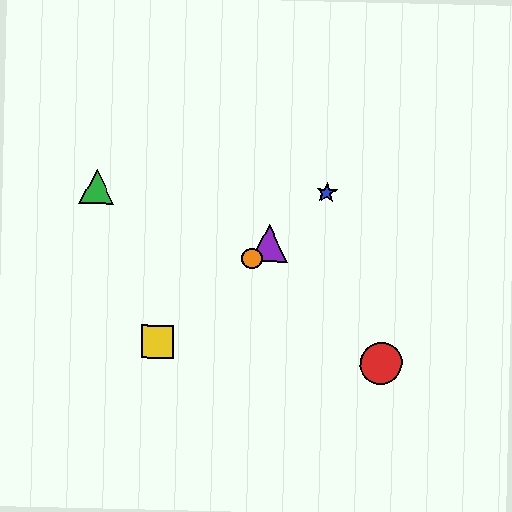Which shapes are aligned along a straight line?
The blue star, the yellow square, the purple triangle, the orange circle are aligned along a straight line.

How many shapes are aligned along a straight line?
4 shapes (the blue star, the yellow square, the purple triangle, the orange circle) are aligned along a straight line.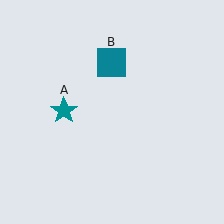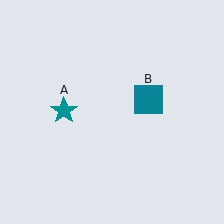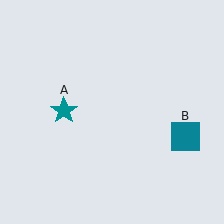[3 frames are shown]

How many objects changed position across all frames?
1 object changed position: teal square (object B).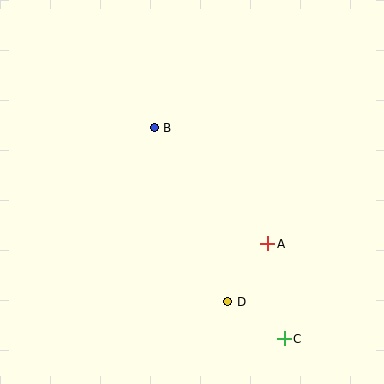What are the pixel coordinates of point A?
Point A is at (268, 244).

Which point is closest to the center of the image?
Point B at (154, 128) is closest to the center.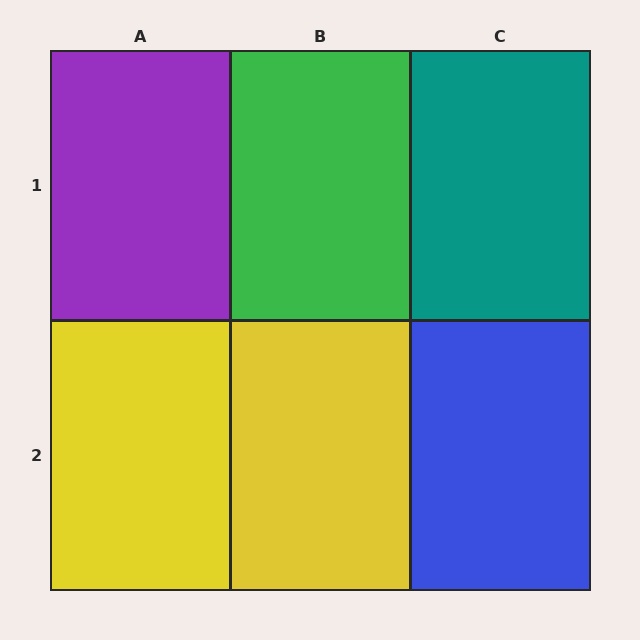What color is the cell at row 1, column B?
Green.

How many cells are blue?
1 cell is blue.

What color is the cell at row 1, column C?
Teal.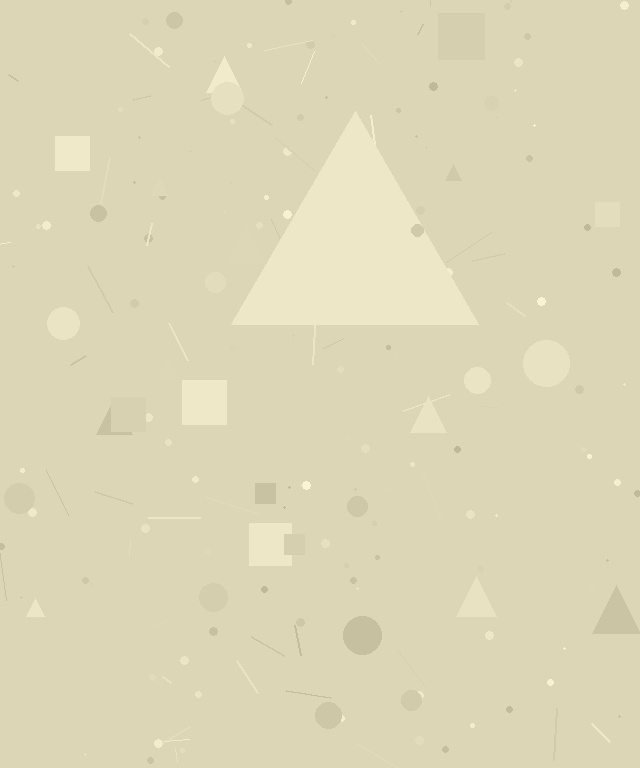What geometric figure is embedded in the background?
A triangle is embedded in the background.